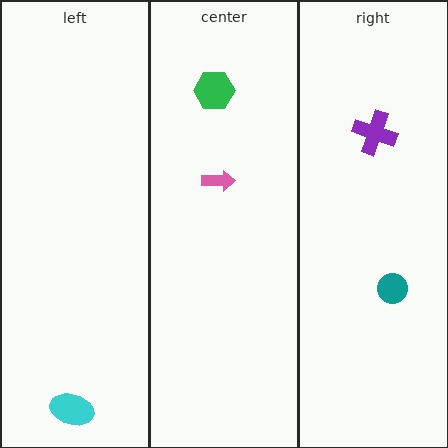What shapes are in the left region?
The cyan ellipse.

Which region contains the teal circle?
The right region.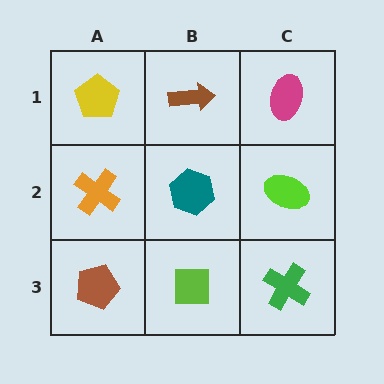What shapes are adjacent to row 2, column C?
A magenta ellipse (row 1, column C), a green cross (row 3, column C), a teal hexagon (row 2, column B).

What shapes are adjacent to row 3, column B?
A teal hexagon (row 2, column B), a brown pentagon (row 3, column A), a green cross (row 3, column C).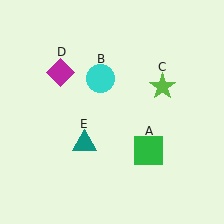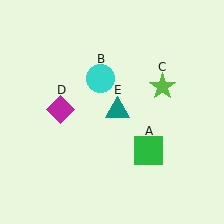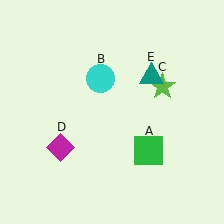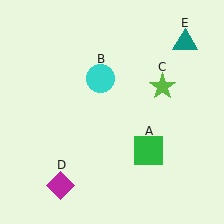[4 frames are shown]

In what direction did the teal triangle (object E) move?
The teal triangle (object E) moved up and to the right.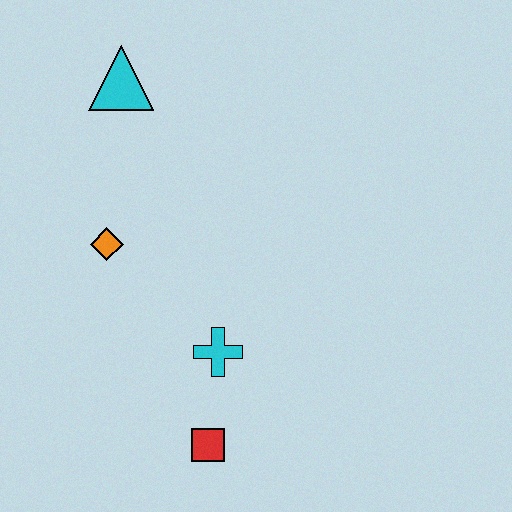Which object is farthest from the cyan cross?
The cyan triangle is farthest from the cyan cross.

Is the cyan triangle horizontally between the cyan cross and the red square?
No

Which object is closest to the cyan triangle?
The orange diamond is closest to the cyan triangle.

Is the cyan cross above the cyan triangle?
No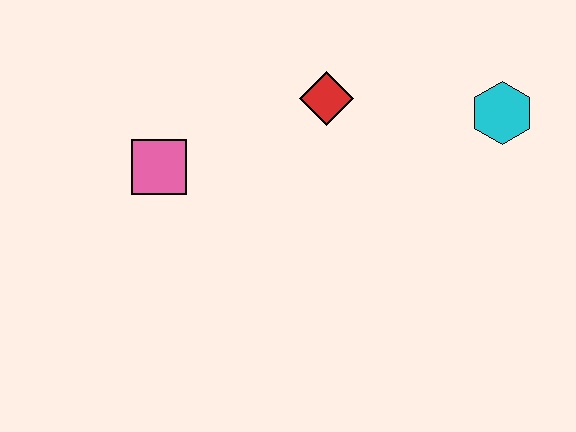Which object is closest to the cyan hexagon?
The red diamond is closest to the cyan hexagon.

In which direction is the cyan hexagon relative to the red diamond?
The cyan hexagon is to the right of the red diamond.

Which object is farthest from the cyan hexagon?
The pink square is farthest from the cyan hexagon.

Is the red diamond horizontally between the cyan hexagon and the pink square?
Yes